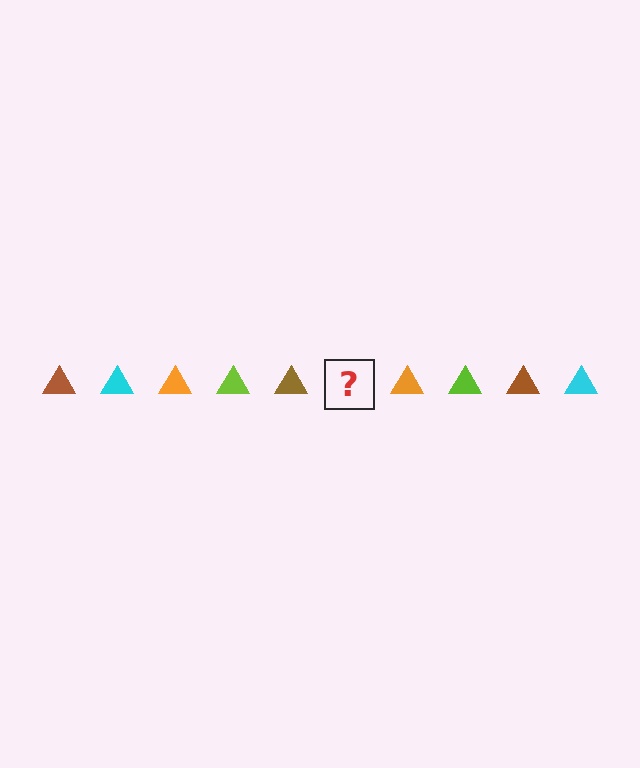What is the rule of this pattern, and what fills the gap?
The rule is that the pattern cycles through brown, cyan, orange, lime triangles. The gap should be filled with a cyan triangle.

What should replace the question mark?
The question mark should be replaced with a cyan triangle.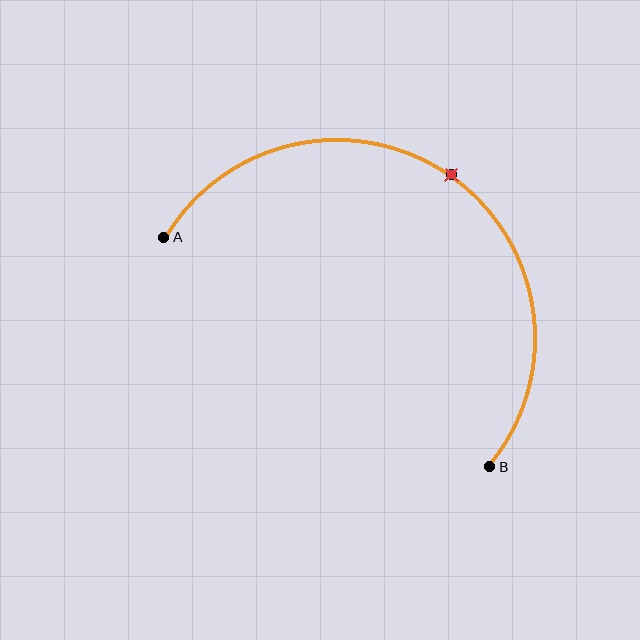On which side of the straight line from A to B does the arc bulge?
The arc bulges above and to the right of the straight line connecting A and B.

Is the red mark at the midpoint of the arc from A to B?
Yes. The red mark lies on the arc at equal arc-length from both A and B — it is the arc midpoint.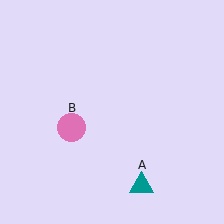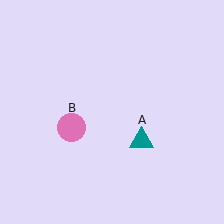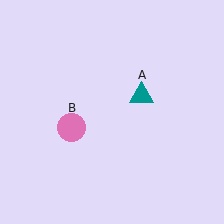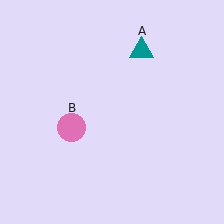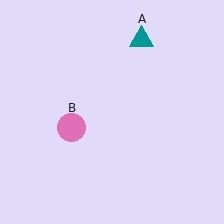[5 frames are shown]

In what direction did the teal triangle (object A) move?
The teal triangle (object A) moved up.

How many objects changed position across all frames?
1 object changed position: teal triangle (object A).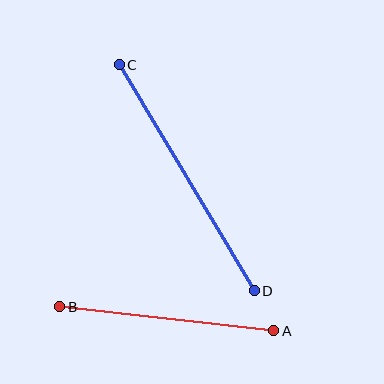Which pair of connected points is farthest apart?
Points C and D are farthest apart.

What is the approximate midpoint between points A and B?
The midpoint is at approximately (167, 319) pixels.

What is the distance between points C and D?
The distance is approximately 264 pixels.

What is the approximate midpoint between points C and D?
The midpoint is at approximately (187, 178) pixels.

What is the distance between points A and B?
The distance is approximately 215 pixels.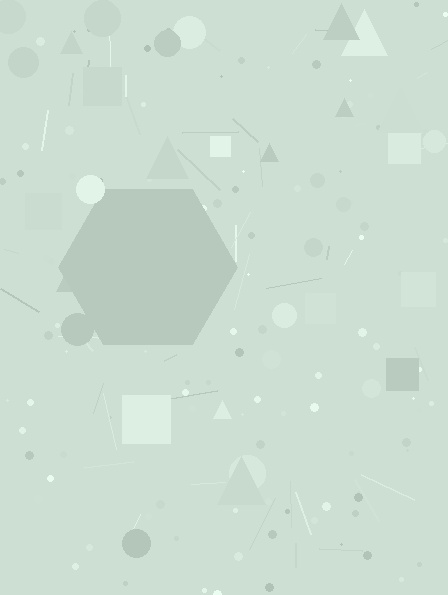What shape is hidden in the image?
A hexagon is hidden in the image.